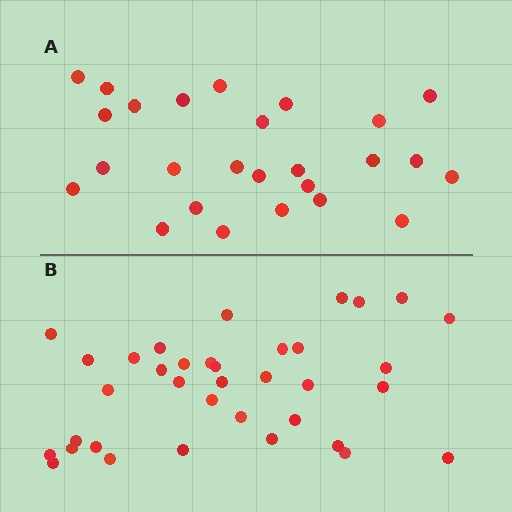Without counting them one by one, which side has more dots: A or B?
Region B (the bottom region) has more dots.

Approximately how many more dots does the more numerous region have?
Region B has roughly 10 or so more dots than region A.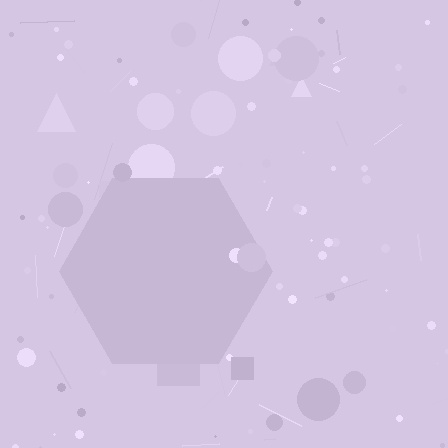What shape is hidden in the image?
A hexagon is hidden in the image.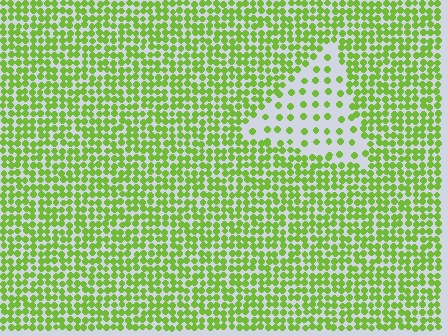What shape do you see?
I see a triangle.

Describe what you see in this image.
The image contains small lime elements arranged at two different densities. A triangle-shaped region is visible where the elements are less densely packed than the surrounding area.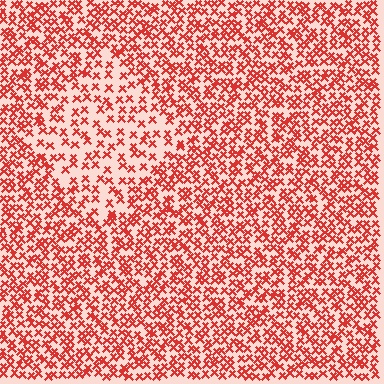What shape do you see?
I see a diamond.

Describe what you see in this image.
The image contains small red elements arranged at two different densities. A diamond-shaped region is visible where the elements are less densely packed than the surrounding area.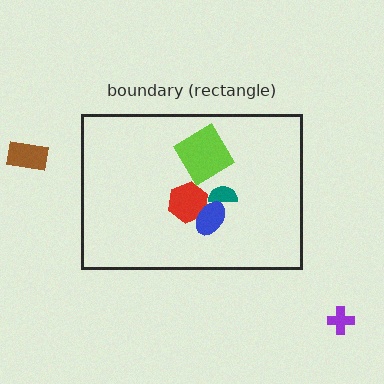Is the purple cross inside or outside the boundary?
Outside.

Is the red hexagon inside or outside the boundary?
Inside.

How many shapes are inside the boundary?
4 inside, 2 outside.